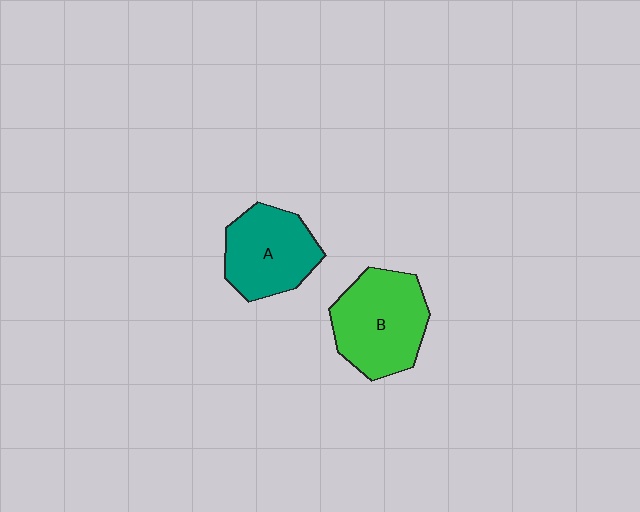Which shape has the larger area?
Shape B (green).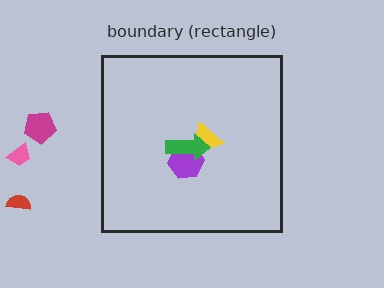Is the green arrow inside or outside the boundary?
Inside.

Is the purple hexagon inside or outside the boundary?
Inside.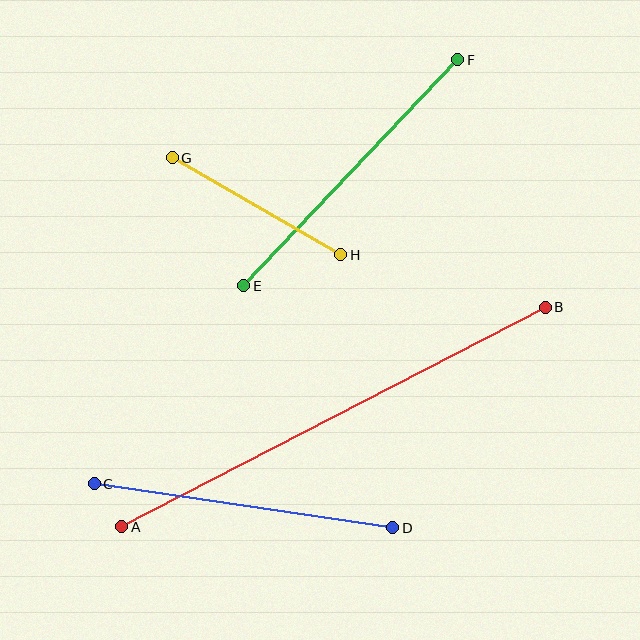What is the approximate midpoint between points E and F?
The midpoint is at approximately (351, 173) pixels.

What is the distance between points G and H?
The distance is approximately 194 pixels.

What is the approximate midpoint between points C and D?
The midpoint is at approximately (244, 506) pixels.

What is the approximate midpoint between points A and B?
The midpoint is at approximately (333, 417) pixels.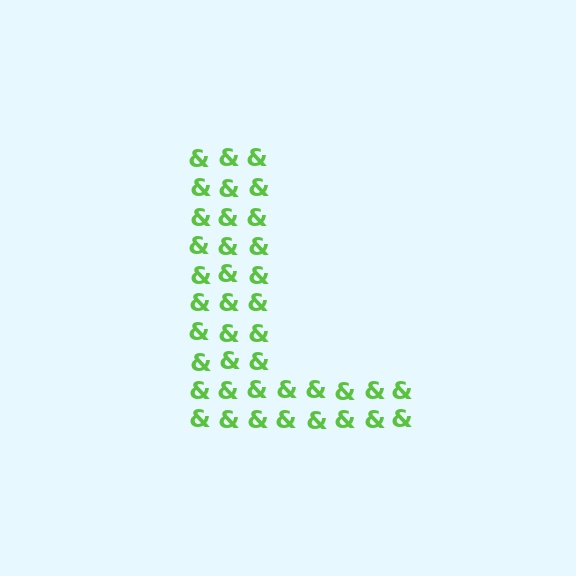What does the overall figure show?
The overall figure shows the letter L.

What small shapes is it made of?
It is made of small ampersands.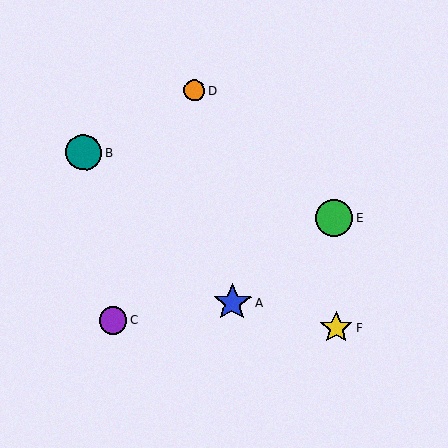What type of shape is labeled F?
Shape F is a yellow star.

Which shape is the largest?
The blue star (labeled A) is the largest.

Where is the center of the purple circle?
The center of the purple circle is at (113, 320).